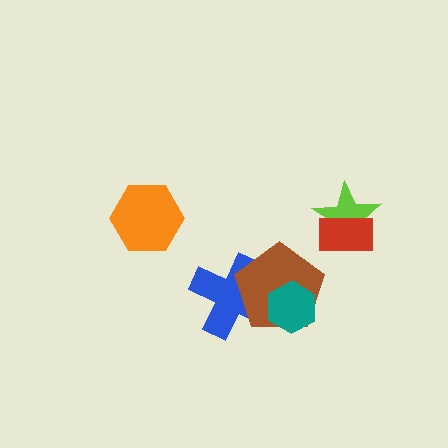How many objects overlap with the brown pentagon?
2 objects overlap with the brown pentagon.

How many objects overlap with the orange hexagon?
0 objects overlap with the orange hexagon.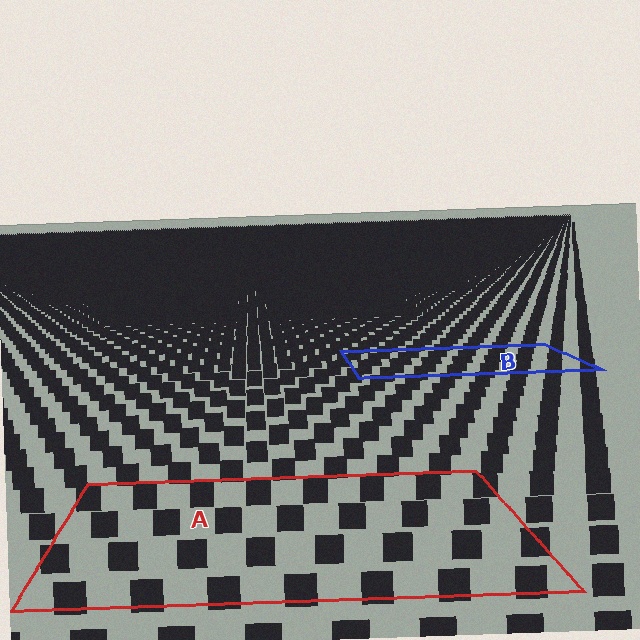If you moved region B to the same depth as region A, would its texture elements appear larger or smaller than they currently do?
They would appear larger. At a closer depth, the same texture elements are projected at a bigger on-screen size.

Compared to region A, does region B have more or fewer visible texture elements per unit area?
Region B has more texture elements per unit area — they are packed more densely because it is farther away.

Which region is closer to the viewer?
Region A is closer. The texture elements there are larger and more spread out.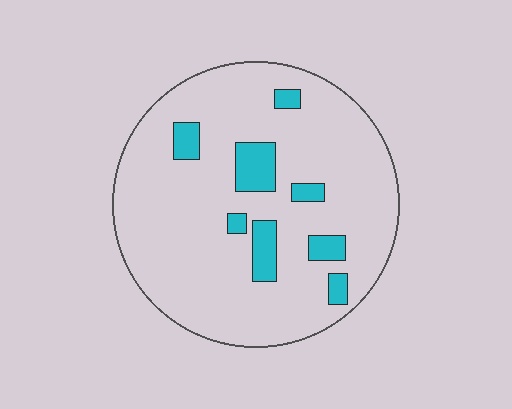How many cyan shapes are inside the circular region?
8.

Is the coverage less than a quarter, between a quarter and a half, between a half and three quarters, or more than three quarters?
Less than a quarter.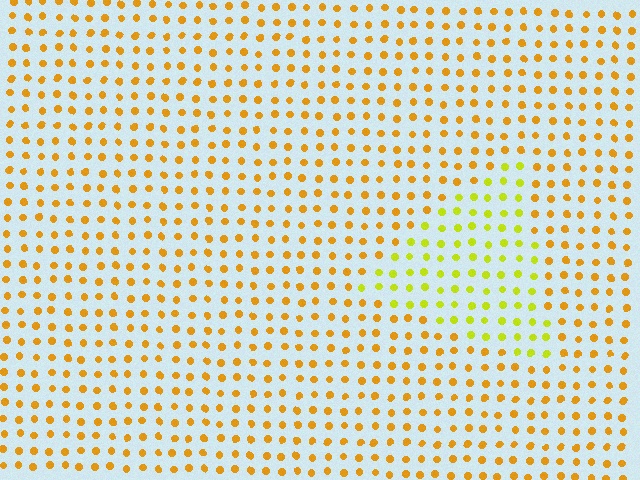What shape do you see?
I see a triangle.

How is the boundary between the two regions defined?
The boundary is defined purely by a slight shift in hue (about 32 degrees). Spacing, size, and orientation are identical on both sides.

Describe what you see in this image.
The image is filled with small orange elements in a uniform arrangement. A triangle-shaped region is visible where the elements are tinted to a slightly different hue, forming a subtle color boundary.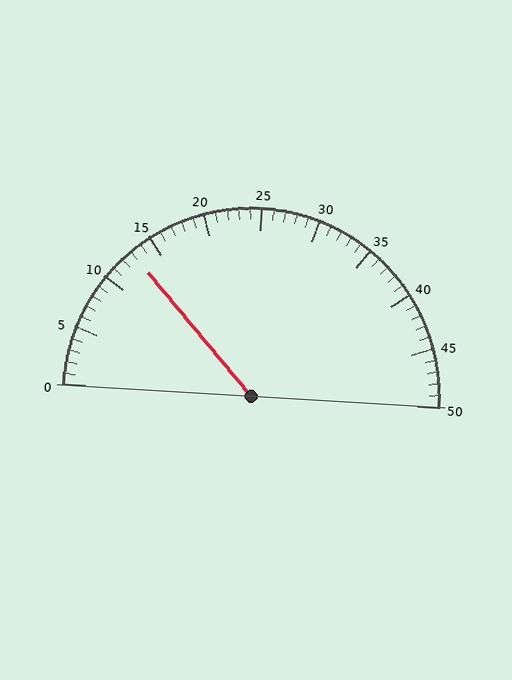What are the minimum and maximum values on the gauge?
The gauge ranges from 0 to 50.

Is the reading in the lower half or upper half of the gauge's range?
The reading is in the lower half of the range (0 to 50).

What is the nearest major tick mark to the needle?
The nearest major tick mark is 15.